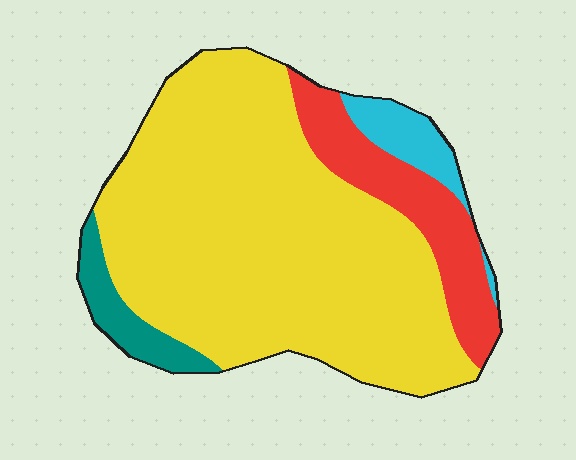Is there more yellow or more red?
Yellow.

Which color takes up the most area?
Yellow, at roughly 75%.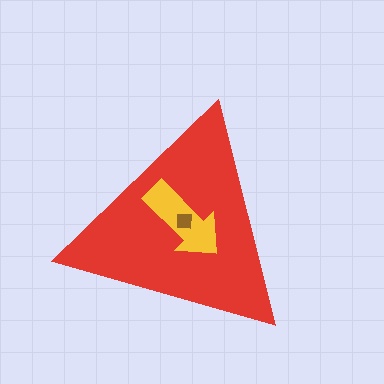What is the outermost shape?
The red triangle.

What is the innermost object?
The brown square.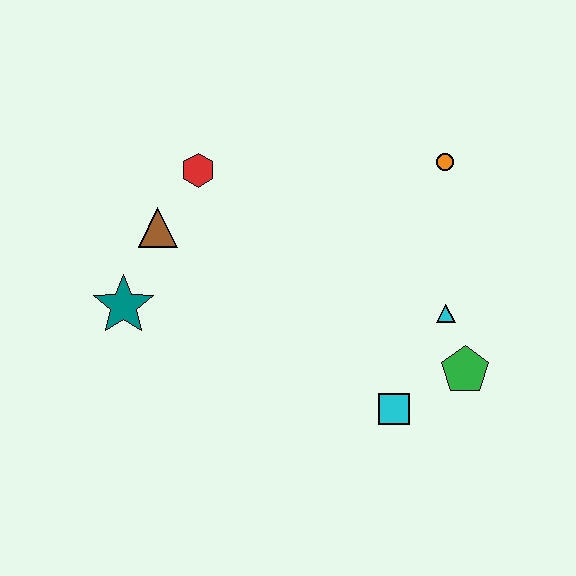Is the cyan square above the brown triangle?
No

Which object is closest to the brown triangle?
The red hexagon is closest to the brown triangle.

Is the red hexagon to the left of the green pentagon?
Yes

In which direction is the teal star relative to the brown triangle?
The teal star is below the brown triangle.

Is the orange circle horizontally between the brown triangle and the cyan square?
No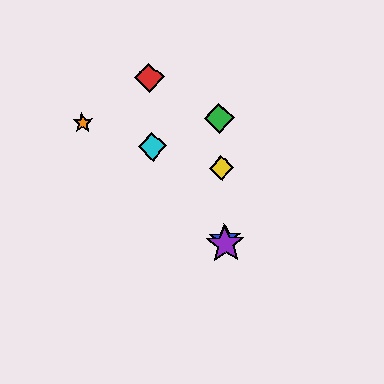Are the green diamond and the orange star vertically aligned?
No, the green diamond is at x≈219 and the orange star is at x≈82.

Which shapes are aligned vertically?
The blue star, the green diamond, the yellow diamond, the purple star are aligned vertically.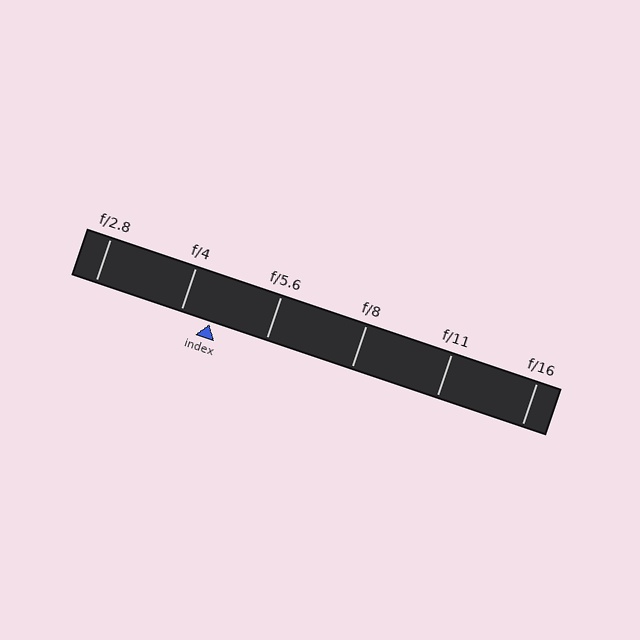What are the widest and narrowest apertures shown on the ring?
The widest aperture shown is f/2.8 and the narrowest is f/16.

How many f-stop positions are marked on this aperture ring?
There are 6 f-stop positions marked.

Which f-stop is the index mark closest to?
The index mark is closest to f/4.